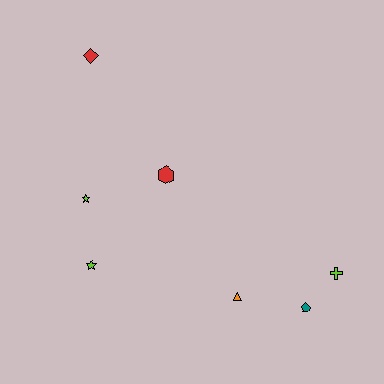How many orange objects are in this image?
There is 1 orange object.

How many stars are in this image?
There are 2 stars.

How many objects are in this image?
There are 7 objects.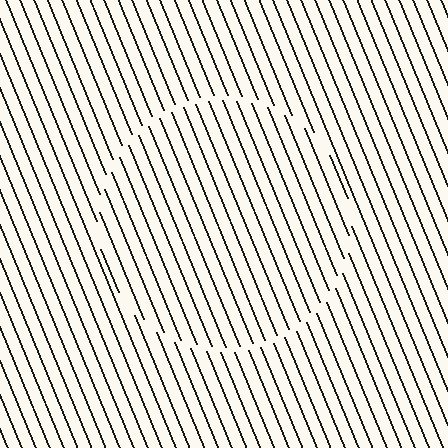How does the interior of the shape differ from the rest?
The interior of the shape contains the same grating, shifted by half a period — the contour is defined by the phase discontinuity where line-ends from the inner and outer gratings abut.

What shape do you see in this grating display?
An illusory circle. The interior of the shape contains the same grating, shifted by half a period — the contour is defined by the phase discontinuity where line-ends from the inner and outer gratings abut.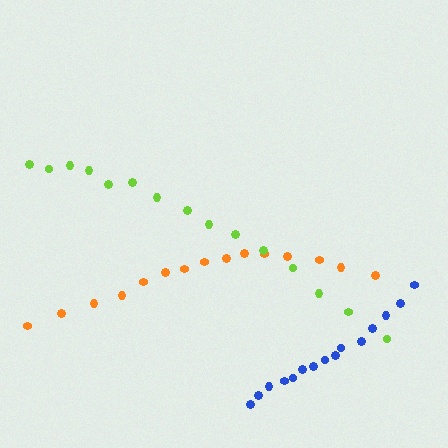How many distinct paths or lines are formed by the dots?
There are 3 distinct paths.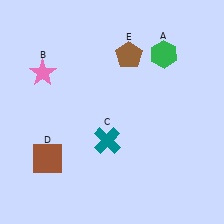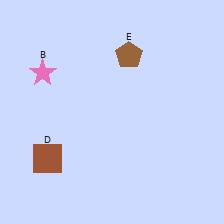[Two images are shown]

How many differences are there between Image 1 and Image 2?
There are 2 differences between the two images.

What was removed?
The teal cross (C), the green hexagon (A) were removed in Image 2.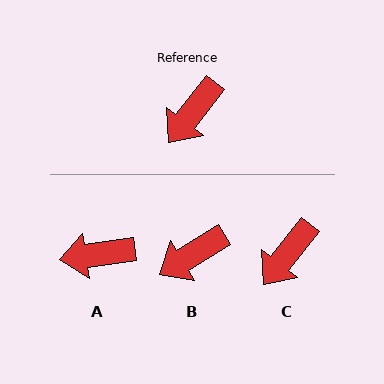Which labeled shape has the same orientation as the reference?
C.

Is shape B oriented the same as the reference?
No, it is off by about 21 degrees.